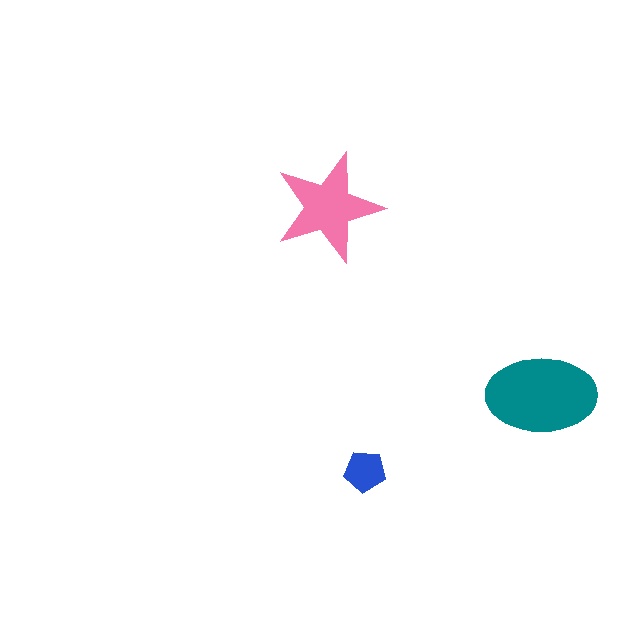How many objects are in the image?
There are 3 objects in the image.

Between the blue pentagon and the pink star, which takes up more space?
The pink star.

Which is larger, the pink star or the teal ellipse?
The teal ellipse.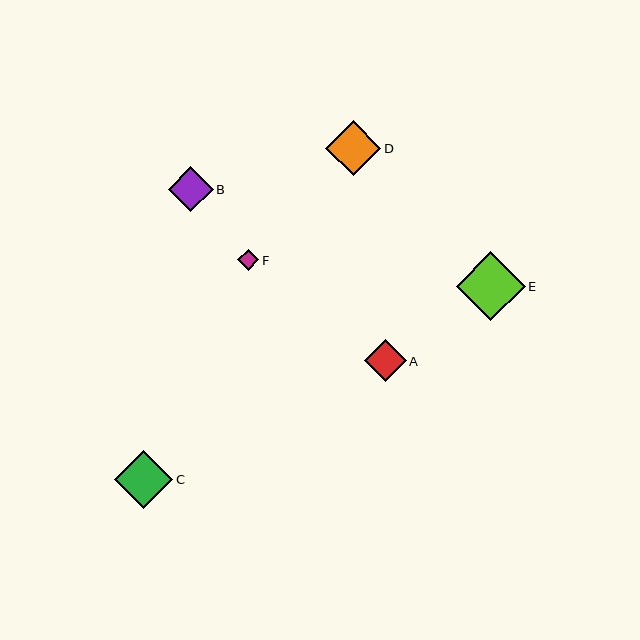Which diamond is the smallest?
Diamond F is the smallest with a size of approximately 21 pixels.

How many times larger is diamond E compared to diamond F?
Diamond E is approximately 3.2 times the size of diamond F.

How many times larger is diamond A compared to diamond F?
Diamond A is approximately 2.0 times the size of diamond F.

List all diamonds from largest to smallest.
From largest to smallest: E, C, D, B, A, F.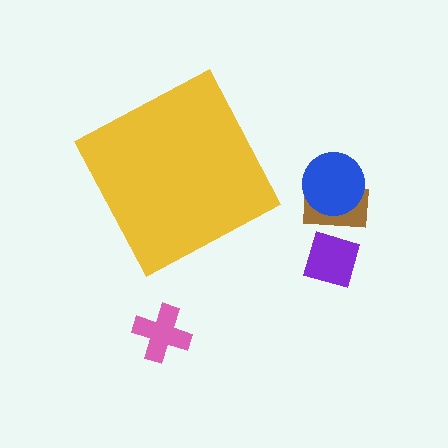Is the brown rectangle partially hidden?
No, the brown rectangle is fully visible.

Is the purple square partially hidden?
No, the purple square is fully visible.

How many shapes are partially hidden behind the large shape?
0 shapes are partially hidden.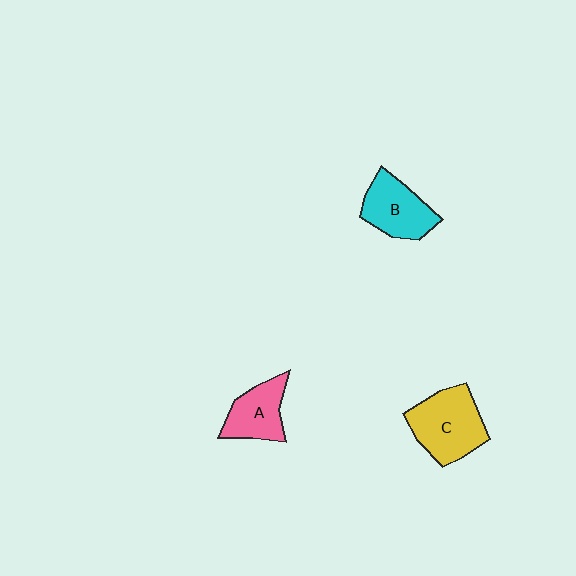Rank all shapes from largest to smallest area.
From largest to smallest: C (yellow), B (cyan), A (pink).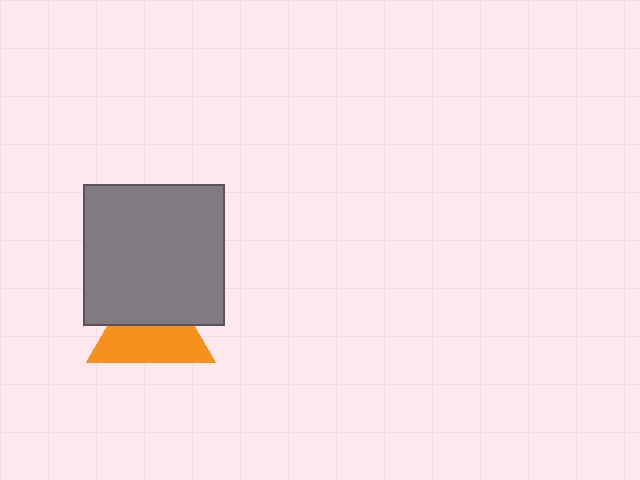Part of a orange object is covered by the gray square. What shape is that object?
It is a triangle.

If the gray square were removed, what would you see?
You would see the complete orange triangle.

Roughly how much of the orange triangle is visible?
About half of it is visible (roughly 56%).